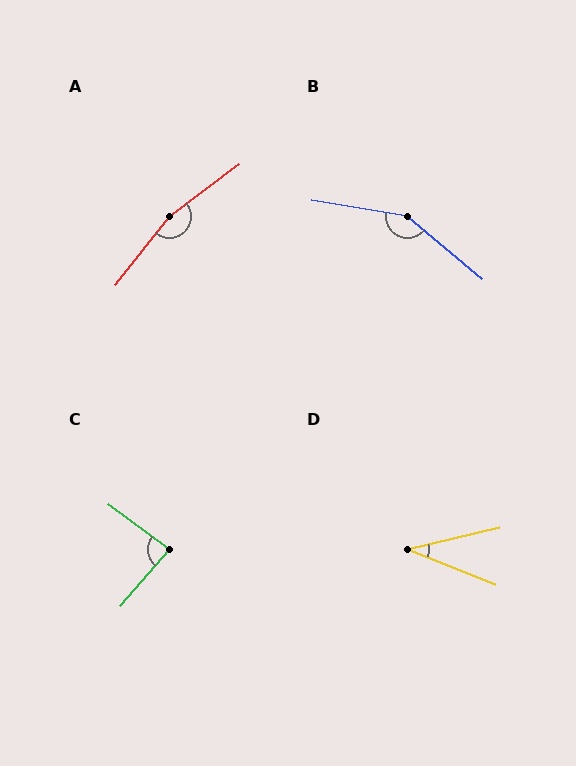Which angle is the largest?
A, at approximately 165 degrees.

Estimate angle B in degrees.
Approximately 150 degrees.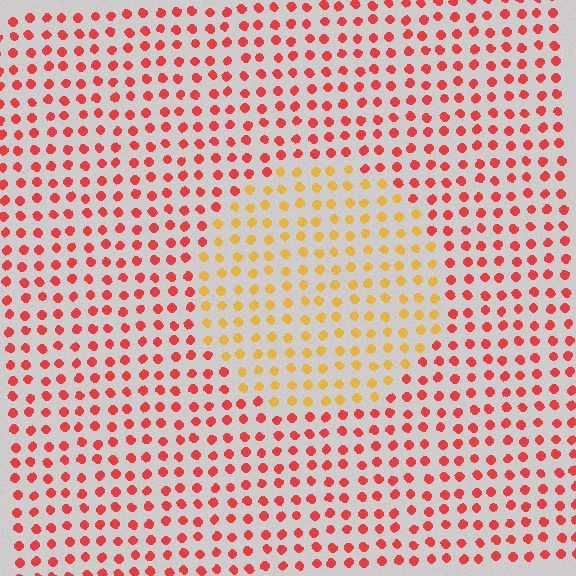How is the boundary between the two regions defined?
The boundary is defined purely by a slight shift in hue (about 43 degrees). Spacing, size, and orientation are identical on both sides.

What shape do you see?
I see a circle.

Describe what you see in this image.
The image is filled with small red elements in a uniform arrangement. A circle-shaped region is visible where the elements are tinted to a slightly different hue, forming a subtle color boundary.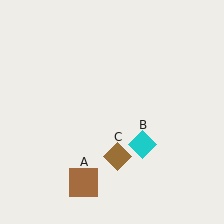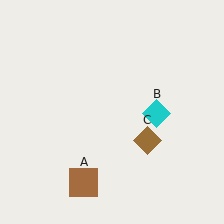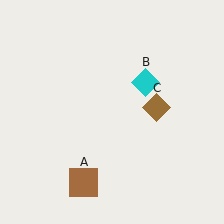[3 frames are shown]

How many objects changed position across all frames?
2 objects changed position: cyan diamond (object B), brown diamond (object C).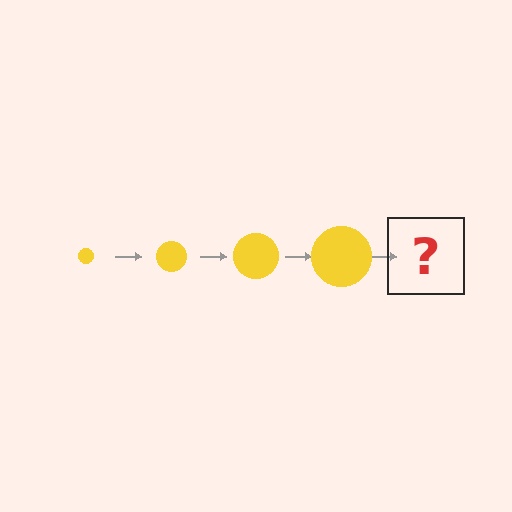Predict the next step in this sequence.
The next step is a yellow circle, larger than the previous one.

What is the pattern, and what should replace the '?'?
The pattern is that the circle gets progressively larger each step. The '?' should be a yellow circle, larger than the previous one.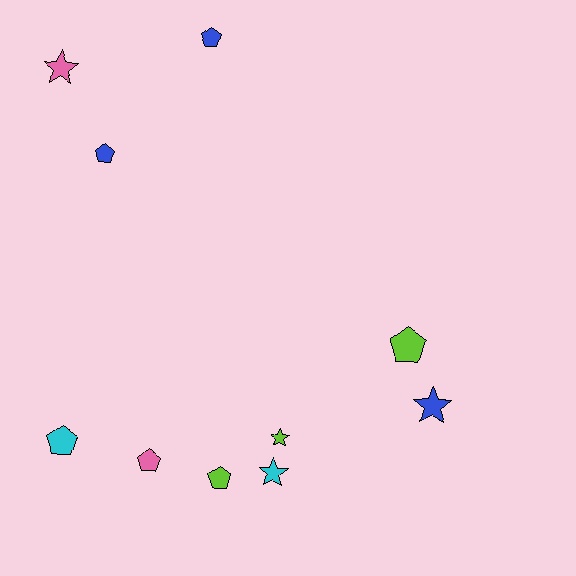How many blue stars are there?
There is 1 blue star.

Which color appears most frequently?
Lime, with 3 objects.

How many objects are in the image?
There are 10 objects.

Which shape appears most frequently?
Pentagon, with 6 objects.